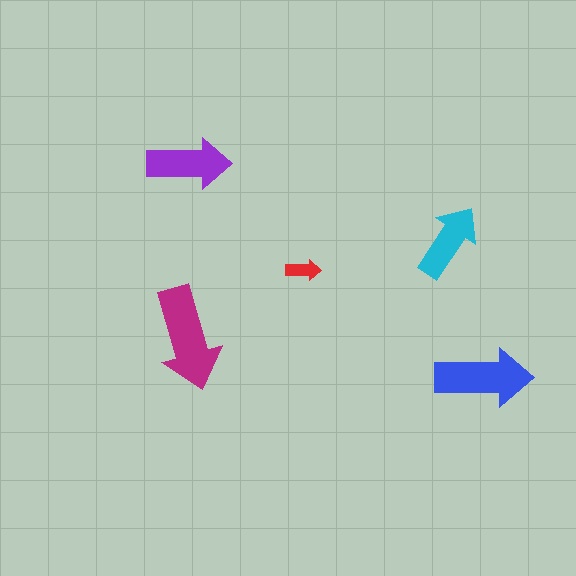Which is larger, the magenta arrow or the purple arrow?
The magenta one.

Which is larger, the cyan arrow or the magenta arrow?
The magenta one.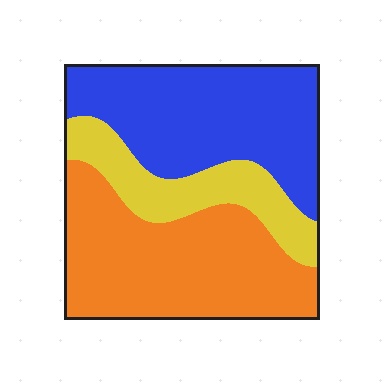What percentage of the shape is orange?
Orange covers around 40% of the shape.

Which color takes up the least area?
Yellow, at roughly 20%.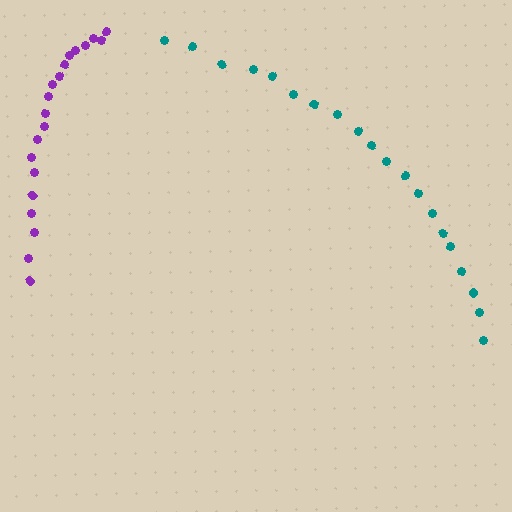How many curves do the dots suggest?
There are 2 distinct paths.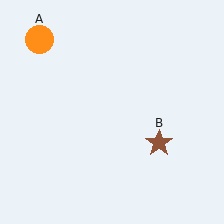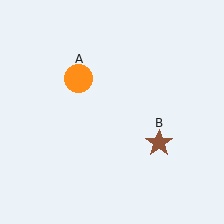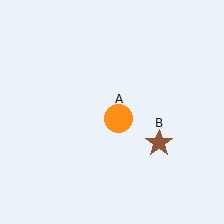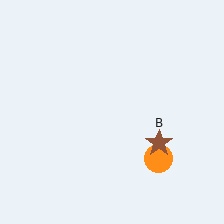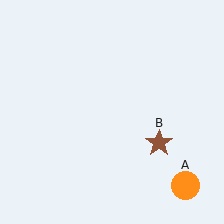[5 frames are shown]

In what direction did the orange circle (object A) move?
The orange circle (object A) moved down and to the right.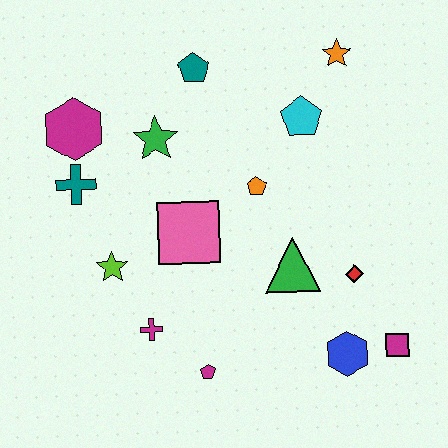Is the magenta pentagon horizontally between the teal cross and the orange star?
Yes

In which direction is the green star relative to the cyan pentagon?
The green star is to the left of the cyan pentagon.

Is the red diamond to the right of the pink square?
Yes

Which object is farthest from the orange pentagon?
The magenta square is farthest from the orange pentagon.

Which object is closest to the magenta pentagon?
The magenta cross is closest to the magenta pentagon.